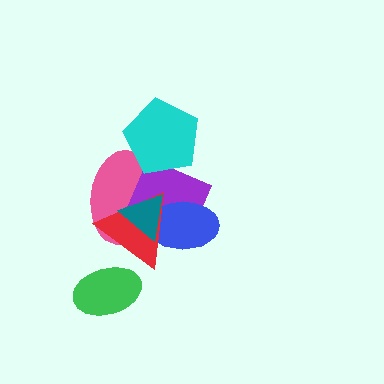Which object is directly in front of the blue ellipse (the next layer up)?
The red triangle is directly in front of the blue ellipse.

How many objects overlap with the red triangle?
5 objects overlap with the red triangle.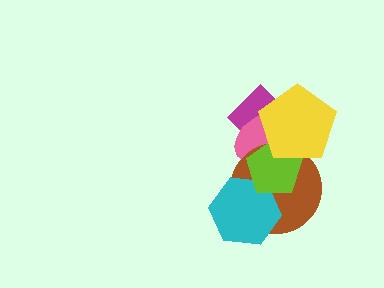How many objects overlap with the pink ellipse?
4 objects overlap with the pink ellipse.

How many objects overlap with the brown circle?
4 objects overlap with the brown circle.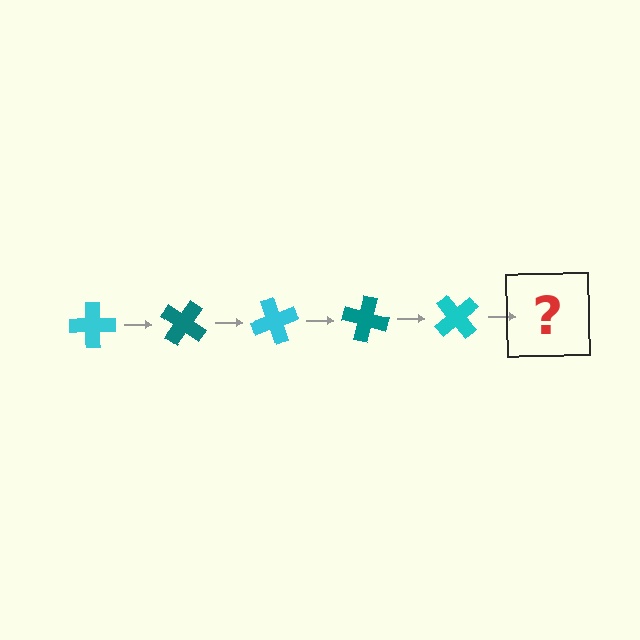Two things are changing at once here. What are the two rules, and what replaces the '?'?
The two rules are that it rotates 35 degrees each step and the color cycles through cyan and teal. The '?' should be a teal cross, rotated 175 degrees from the start.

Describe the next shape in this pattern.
It should be a teal cross, rotated 175 degrees from the start.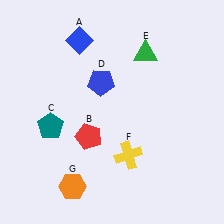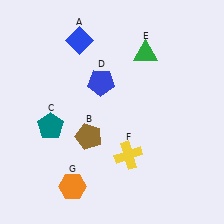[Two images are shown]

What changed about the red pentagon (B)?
In Image 1, B is red. In Image 2, it changed to brown.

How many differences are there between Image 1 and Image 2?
There is 1 difference between the two images.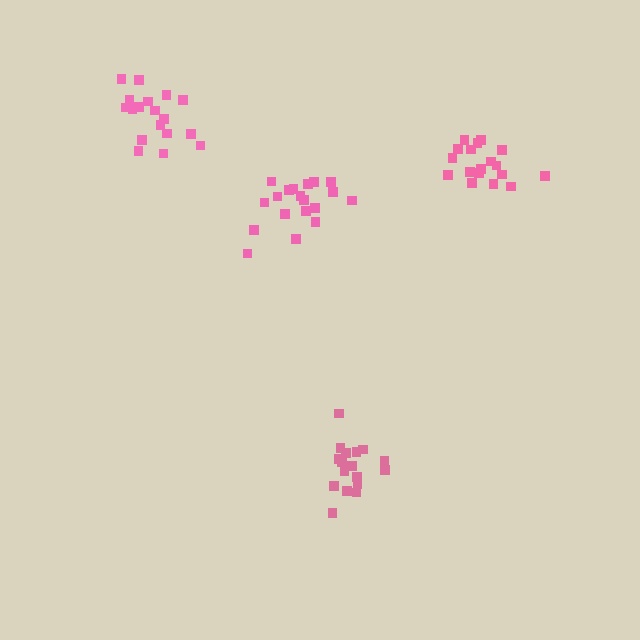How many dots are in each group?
Group 1: 19 dots, Group 2: 19 dots, Group 3: 17 dots, Group 4: 18 dots (73 total).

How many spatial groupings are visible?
There are 4 spatial groupings.